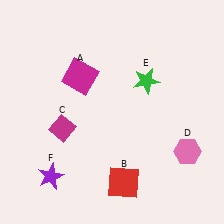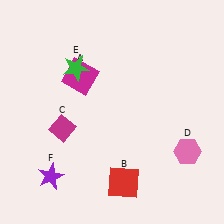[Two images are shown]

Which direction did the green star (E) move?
The green star (E) moved left.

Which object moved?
The green star (E) moved left.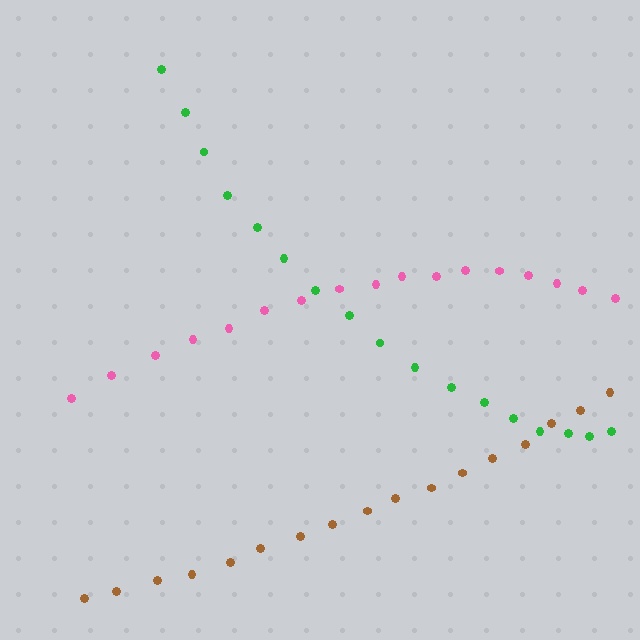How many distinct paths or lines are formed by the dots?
There are 3 distinct paths.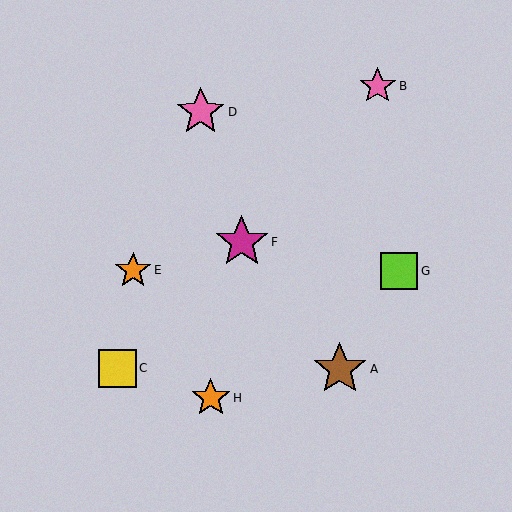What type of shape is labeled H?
Shape H is an orange star.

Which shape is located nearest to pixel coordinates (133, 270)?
The orange star (labeled E) at (133, 270) is nearest to that location.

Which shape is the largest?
The brown star (labeled A) is the largest.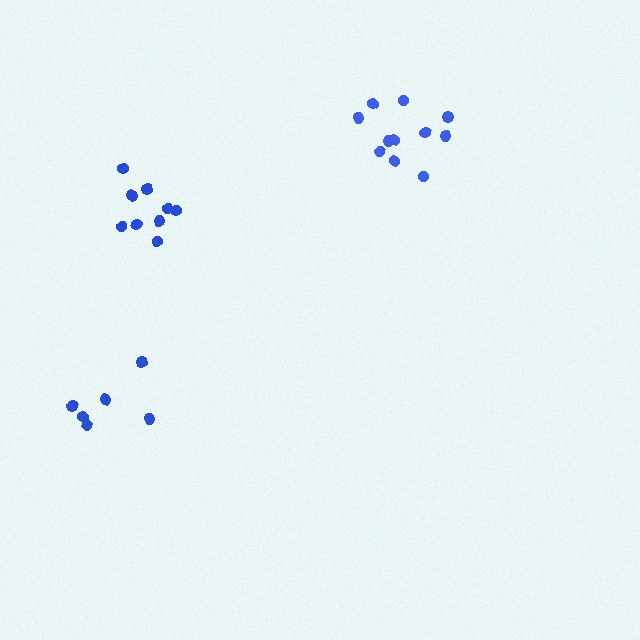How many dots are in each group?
Group 1: 6 dots, Group 2: 9 dots, Group 3: 11 dots (26 total).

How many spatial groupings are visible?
There are 3 spatial groupings.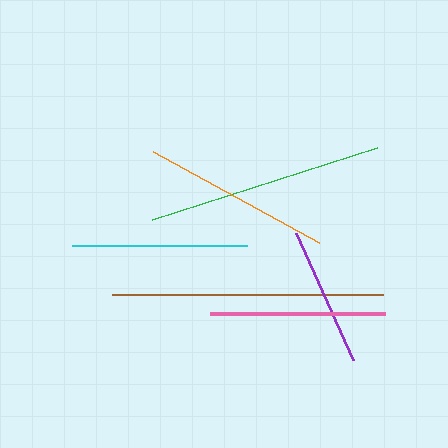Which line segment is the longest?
The brown line is the longest at approximately 271 pixels.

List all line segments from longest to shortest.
From longest to shortest: brown, green, orange, pink, cyan, purple.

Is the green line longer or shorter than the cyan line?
The green line is longer than the cyan line.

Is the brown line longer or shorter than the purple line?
The brown line is longer than the purple line.